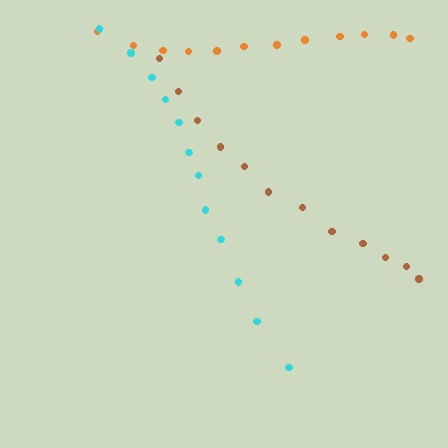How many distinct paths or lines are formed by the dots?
There are 3 distinct paths.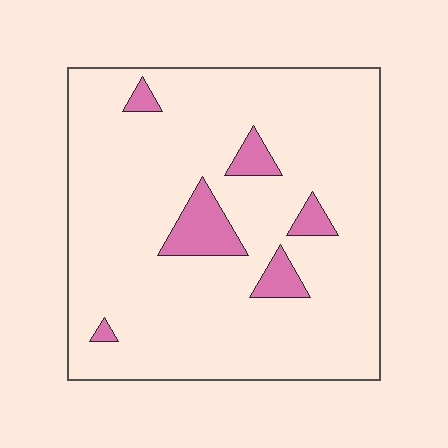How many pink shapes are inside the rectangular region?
6.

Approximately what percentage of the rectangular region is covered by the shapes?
Approximately 10%.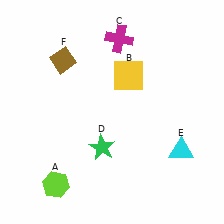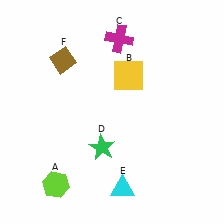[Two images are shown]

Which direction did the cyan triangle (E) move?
The cyan triangle (E) moved left.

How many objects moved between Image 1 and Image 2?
1 object moved between the two images.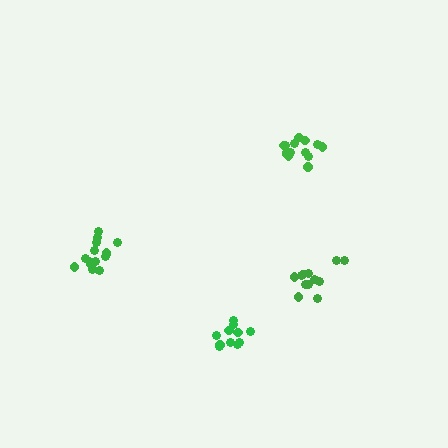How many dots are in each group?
Group 1: 12 dots, Group 2: 11 dots, Group 3: 14 dots, Group 4: 15 dots (52 total).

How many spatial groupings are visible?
There are 4 spatial groupings.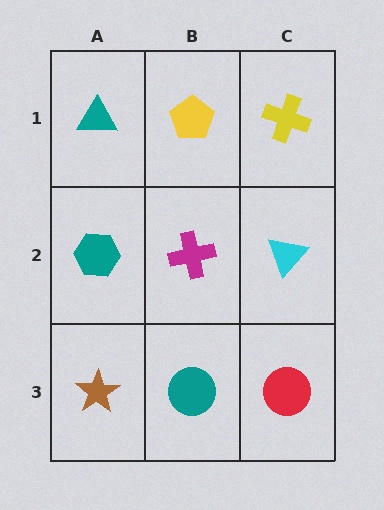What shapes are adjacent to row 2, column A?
A teal triangle (row 1, column A), a brown star (row 3, column A), a magenta cross (row 2, column B).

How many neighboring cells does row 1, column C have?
2.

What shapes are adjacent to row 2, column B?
A yellow pentagon (row 1, column B), a teal circle (row 3, column B), a teal hexagon (row 2, column A), a cyan triangle (row 2, column C).